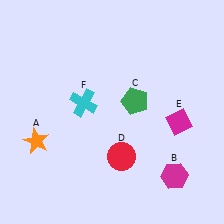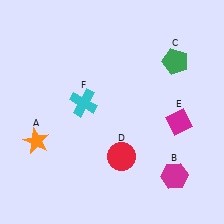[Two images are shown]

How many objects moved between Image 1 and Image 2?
1 object moved between the two images.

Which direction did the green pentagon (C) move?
The green pentagon (C) moved right.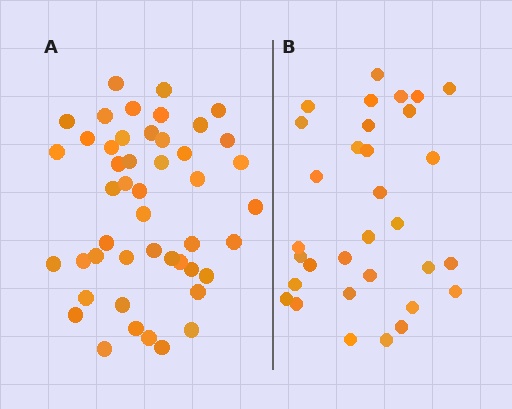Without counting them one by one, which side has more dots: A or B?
Region A (the left region) has more dots.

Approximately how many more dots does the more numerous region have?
Region A has approximately 15 more dots than region B.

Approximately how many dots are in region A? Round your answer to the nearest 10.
About 50 dots. (The exact count is 47, which rounds to 50.)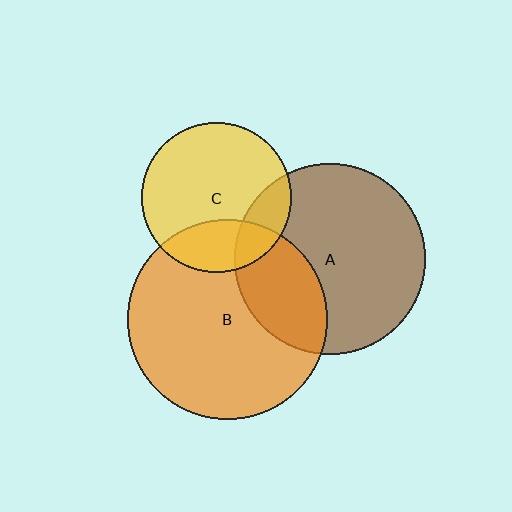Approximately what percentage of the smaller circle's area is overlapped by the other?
Approximately 30%.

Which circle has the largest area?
Circle B (orange).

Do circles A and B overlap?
Yes.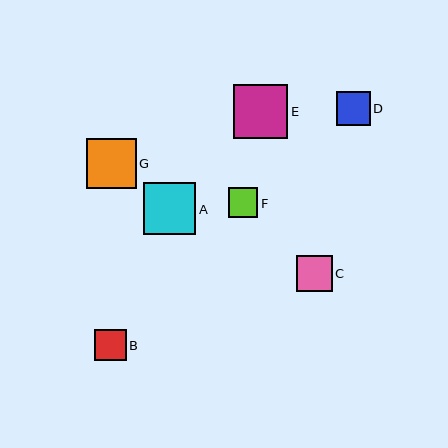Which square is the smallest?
Square F is the smallest with a size of approximately 29 pixels.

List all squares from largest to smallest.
From largest to smallest: E, A, G, C, D, B, F.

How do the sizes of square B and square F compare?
Square B and square F are approximately the same size.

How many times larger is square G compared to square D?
Square G is approximately 1.5 times the size of square D.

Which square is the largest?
Square E is the largest with a size of approximately 54 pixels.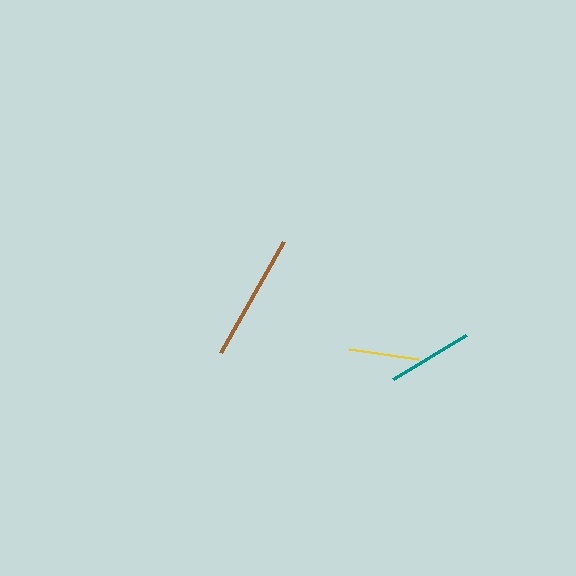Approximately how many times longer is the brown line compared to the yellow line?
The brown line is approximately 1.8 times the length of the yellow line.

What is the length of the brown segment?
The brown segment is approximately 128 pixels long.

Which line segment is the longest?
The brown line is the longest at approximately 128 pixels.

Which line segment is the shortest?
The yellow line is the shortest at approximately 69 pixels.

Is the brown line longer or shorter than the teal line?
The brown line is longer than the teal line.